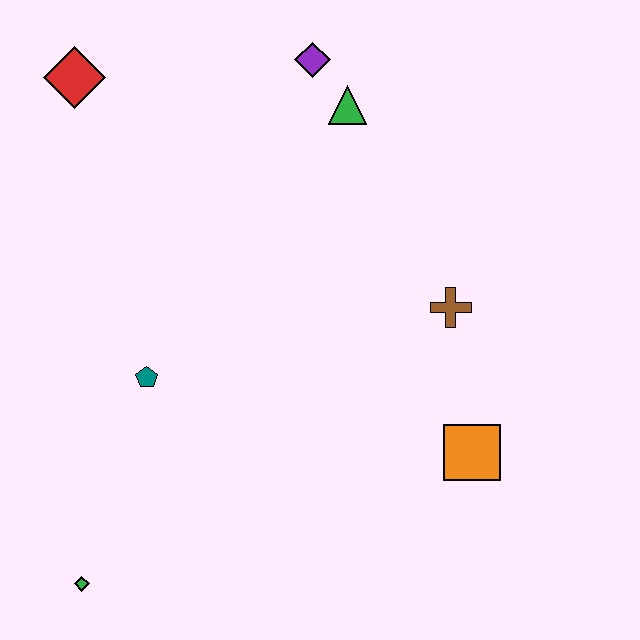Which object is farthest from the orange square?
The red diamond is farthest from the orange square.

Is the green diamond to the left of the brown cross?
Yes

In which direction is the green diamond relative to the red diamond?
The green diamond is below the red diamond.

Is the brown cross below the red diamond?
Yes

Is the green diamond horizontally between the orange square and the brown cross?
No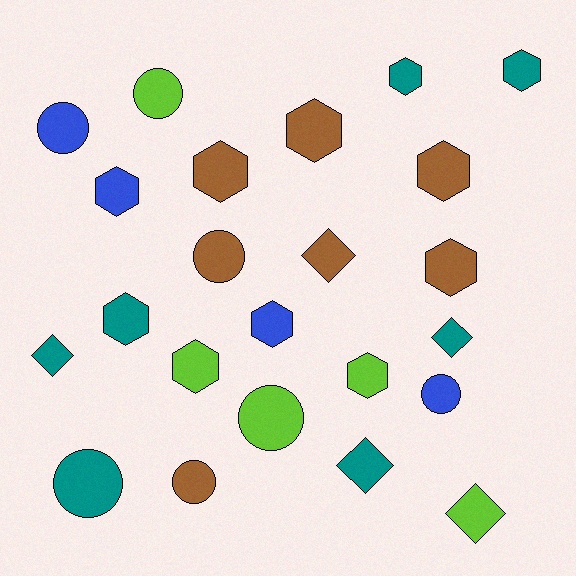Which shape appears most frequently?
Hexagon, with 11 objects.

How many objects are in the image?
There are 23 objects.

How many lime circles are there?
There are 2 lime circles.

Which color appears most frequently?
Brown, with 7 objects.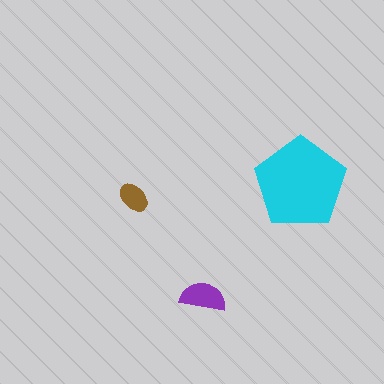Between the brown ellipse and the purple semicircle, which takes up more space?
The purple semicircle.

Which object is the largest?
The cyan pentagon.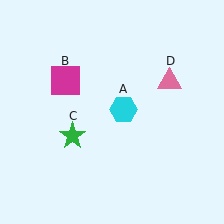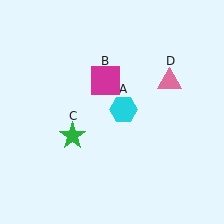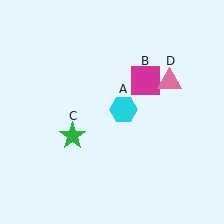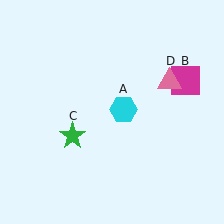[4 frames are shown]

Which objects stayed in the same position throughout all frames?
Cyan hexagon (object A) and green star (object C) and pink triangle (object D) remained stationary.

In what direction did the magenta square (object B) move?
The magenta square (object B) moved right.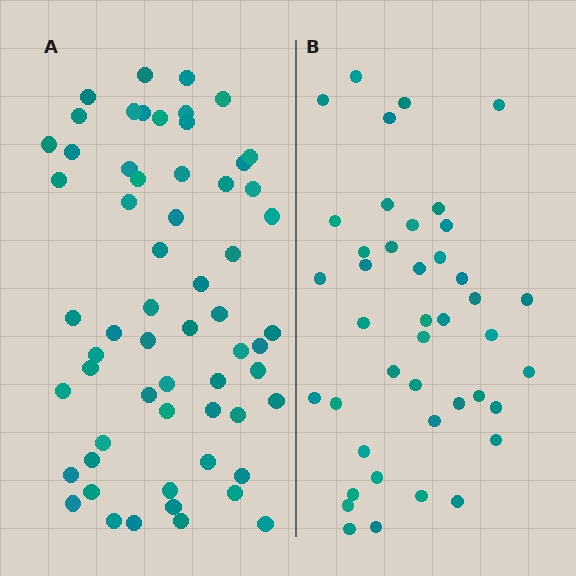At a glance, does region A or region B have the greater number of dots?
Region A (the left region) has more dots.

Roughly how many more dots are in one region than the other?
Region A has approximately 20 more dots than region B.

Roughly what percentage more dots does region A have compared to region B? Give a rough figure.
About 45% more.